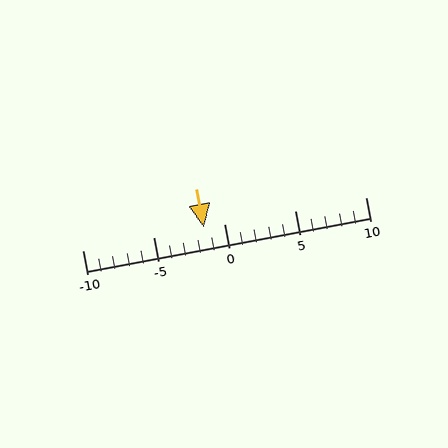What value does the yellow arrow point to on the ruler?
The yellow arrow points to approximately -1.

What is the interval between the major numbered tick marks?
The major tick marks are spaced 5 units apart.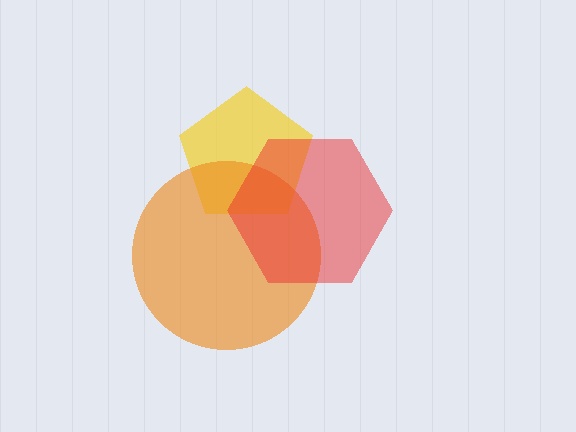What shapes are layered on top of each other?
The layered shapes are: a yellow pentagon, an orange circle, a red hexagon.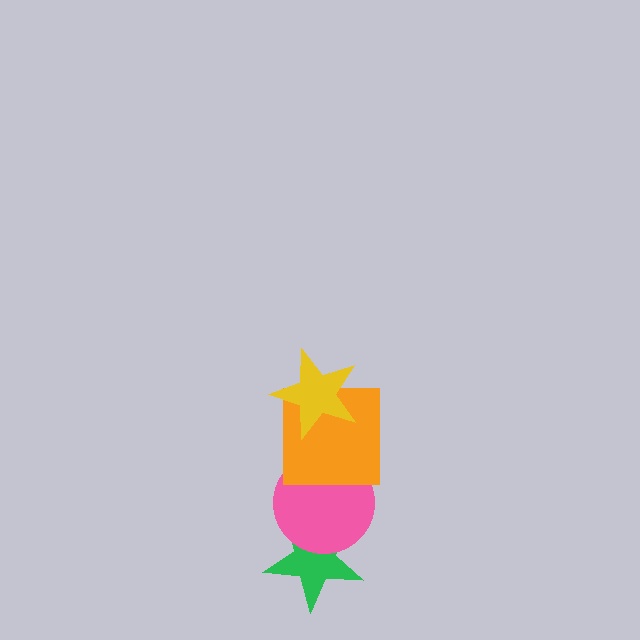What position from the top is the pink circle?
The pink circle is 3rd from the top.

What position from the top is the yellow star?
The yellow star is 1st from the top.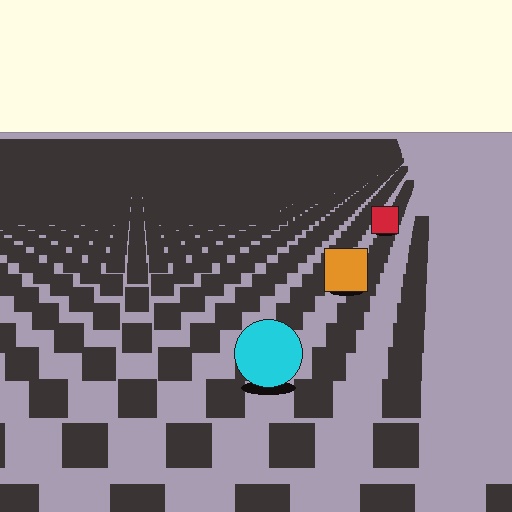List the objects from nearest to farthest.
From nearest to farthest: the cyan circle, the orange square, the red square.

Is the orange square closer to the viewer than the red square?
Yes. The orange square is closer — you can tell from the texture gradient: the ground texture is coarser near it.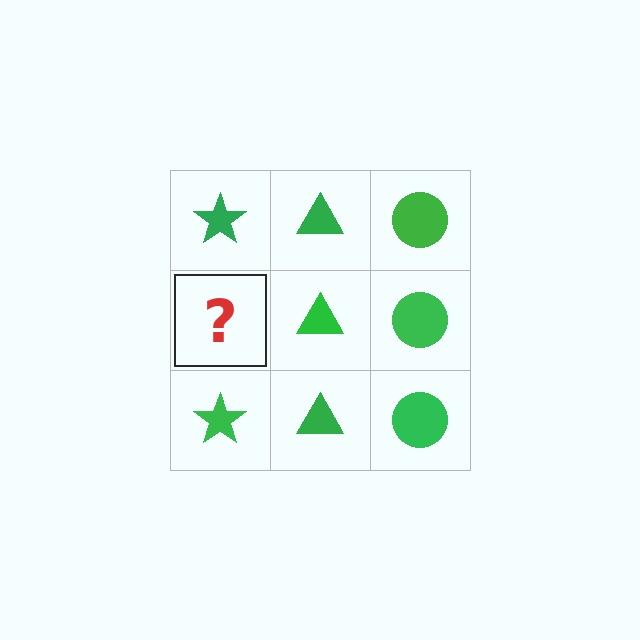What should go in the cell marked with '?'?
The missing cell should contain a green star.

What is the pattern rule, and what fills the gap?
The rule is that each column has a consistent shape. The gap should be filled with a green star.